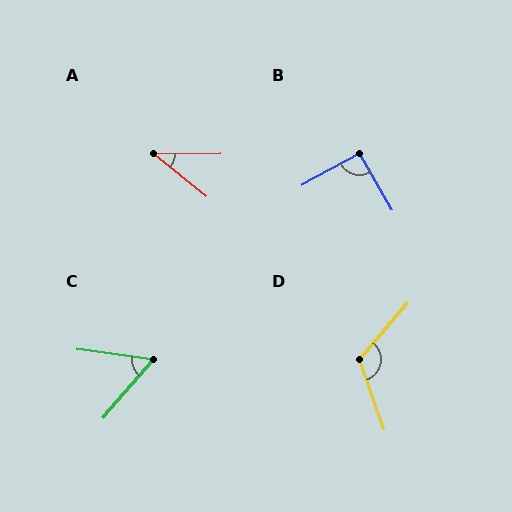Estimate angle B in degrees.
Approximately 91 degrees.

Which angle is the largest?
D, at approximately 120 degrees.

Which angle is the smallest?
A, at approximately 39 degrees.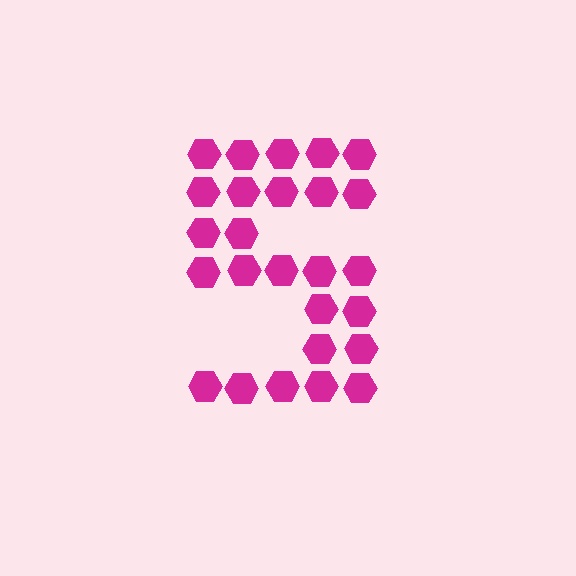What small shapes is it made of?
It is made of small hexagons.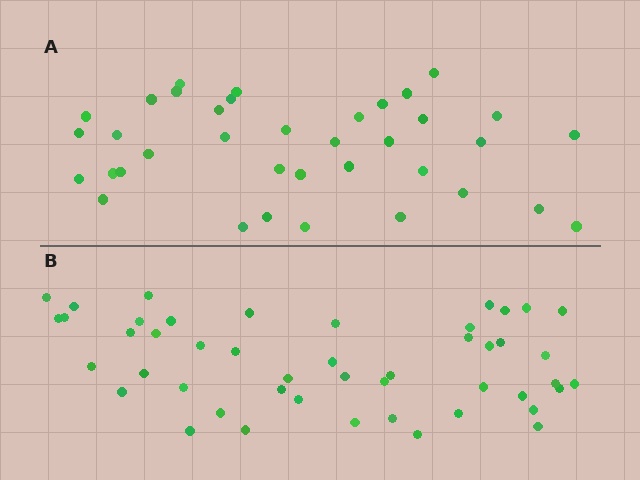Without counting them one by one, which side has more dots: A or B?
Region B (the bottom region) has more dots.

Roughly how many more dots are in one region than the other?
Region B has roughly 10 or so more dots than region A.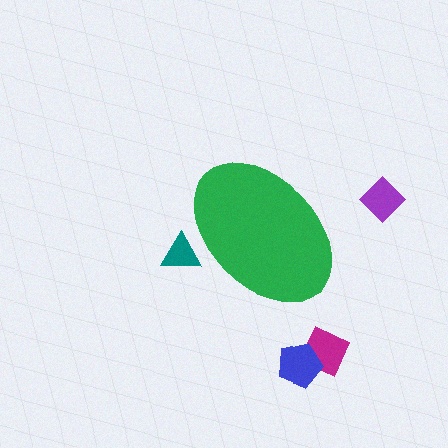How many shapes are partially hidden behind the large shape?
1 shape is partially hidden.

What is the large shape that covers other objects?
A green ellipse.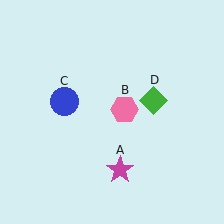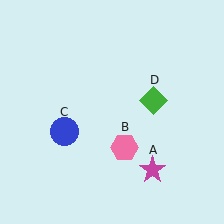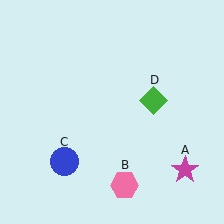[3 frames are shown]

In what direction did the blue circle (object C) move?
The blue circle (object C) moved down.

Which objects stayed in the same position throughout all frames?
Green diamond (object D) remained stationary.